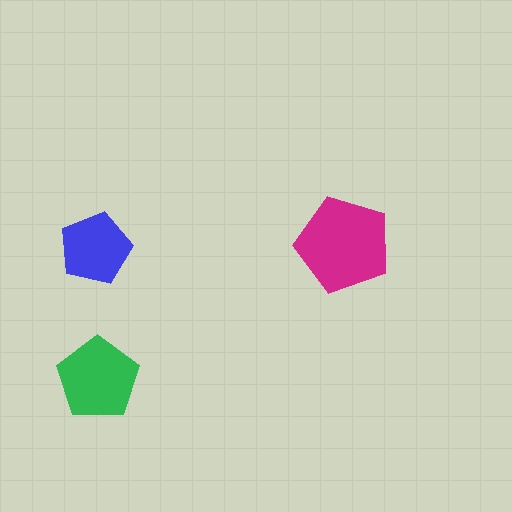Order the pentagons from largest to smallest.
the magenta one, the green one, the blue one.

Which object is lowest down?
The green pentagon is bottommost.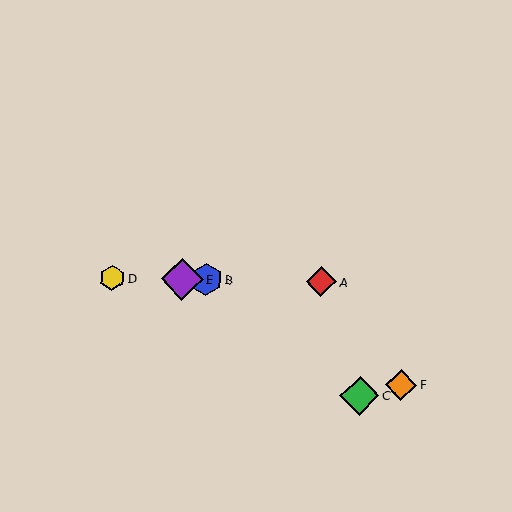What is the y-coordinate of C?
Object C is at y≈396.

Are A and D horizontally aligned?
Yes, both are at y≈282.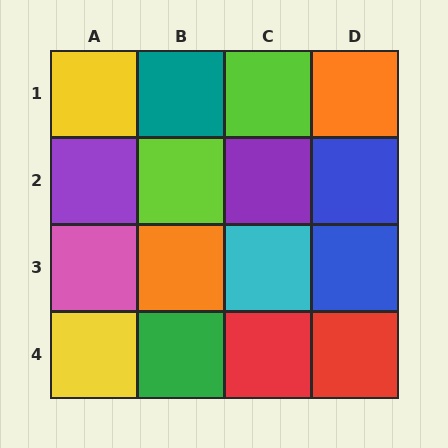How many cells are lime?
2 cells are lime.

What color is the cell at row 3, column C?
Cyan.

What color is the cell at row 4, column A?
Yellow.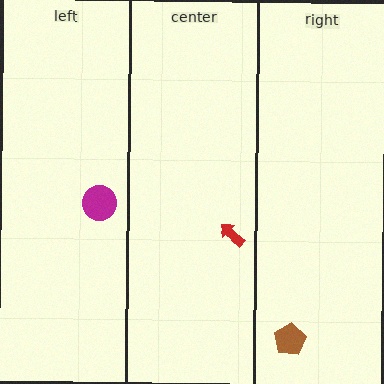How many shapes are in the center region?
1.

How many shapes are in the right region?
1.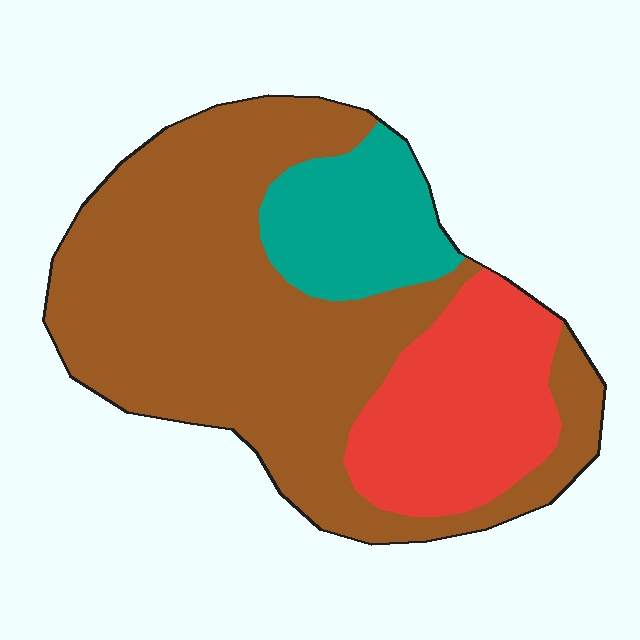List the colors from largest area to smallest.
From largest to smallest: brown, red, teal.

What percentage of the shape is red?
Red covers around 20% of the shape.